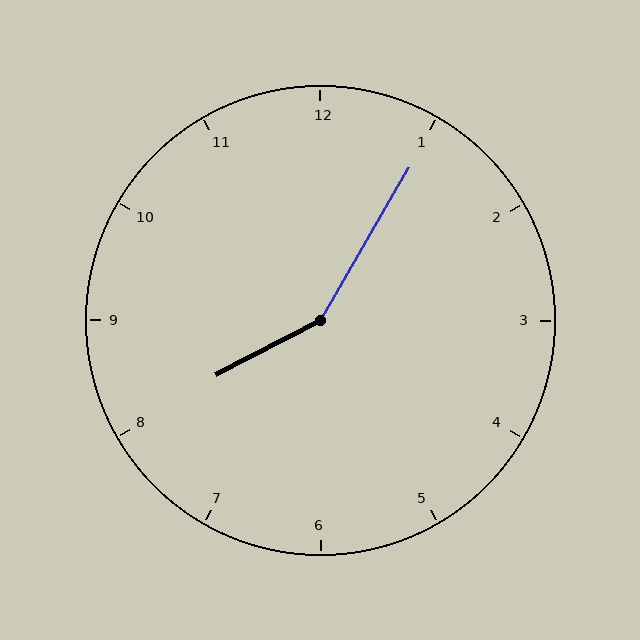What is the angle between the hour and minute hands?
Approximately 148 degrees.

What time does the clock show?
8:05.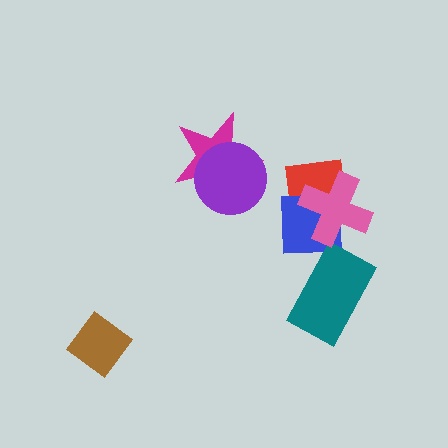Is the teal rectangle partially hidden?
No, no other shape covers it.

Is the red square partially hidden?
Yes, it is partially covered by another shape.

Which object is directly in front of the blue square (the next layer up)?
The teal rectangle is directly in front of the blue square.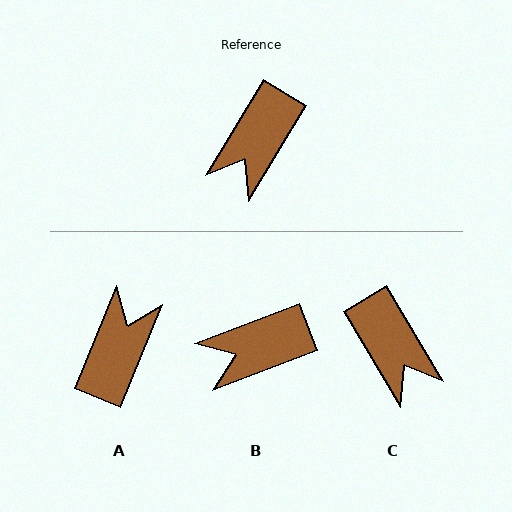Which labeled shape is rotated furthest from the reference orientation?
A, about 171 degrees away.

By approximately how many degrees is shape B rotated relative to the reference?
Approximately 38 degrees clockwise.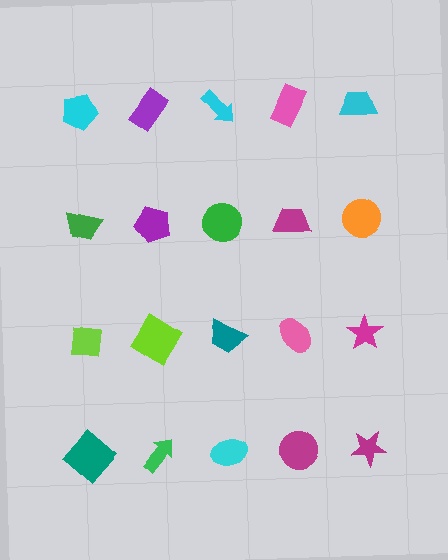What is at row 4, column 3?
A cyan ellipse.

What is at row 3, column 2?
A lime diamond.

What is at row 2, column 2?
A purple pentagon.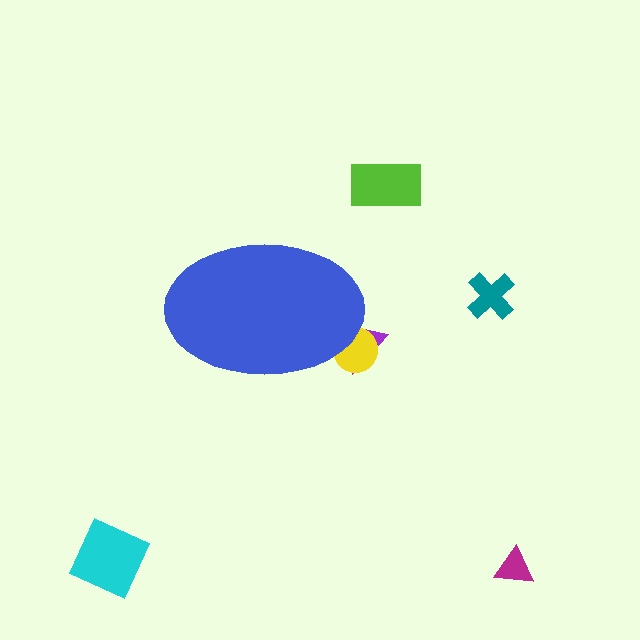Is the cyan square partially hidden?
No, the cyan square is fully visible.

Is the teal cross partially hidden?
No, the teal cross is fully visible.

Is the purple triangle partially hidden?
Yes, the purple triangle is partially hidden behind the blue ellipse.